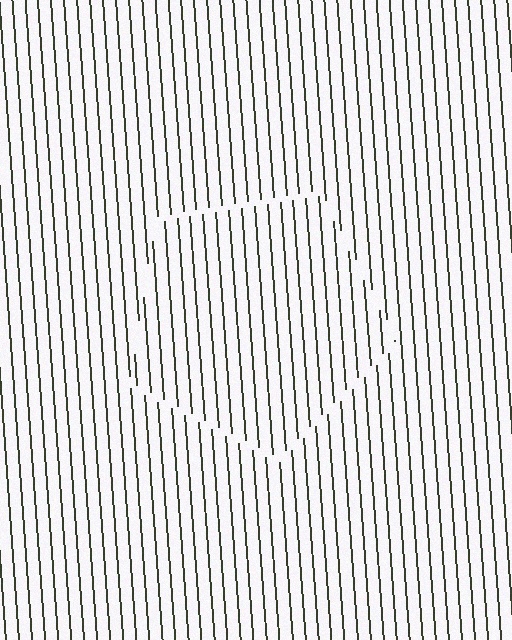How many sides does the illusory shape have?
5 sides — the line-ends trace a pentagon.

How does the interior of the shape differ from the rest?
The interior of the shape contains the same grating, shifted by half a period — the contour is defined by the phase discontinuity where line-ends from the inner and outer gratings abut.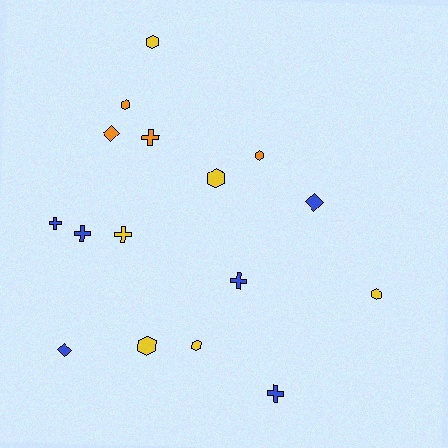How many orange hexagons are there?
There are 2 orange hexagons.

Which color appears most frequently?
Blue, with 6 objects.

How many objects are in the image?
There are 16 objects.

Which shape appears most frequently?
Hexagon, with 7 objects.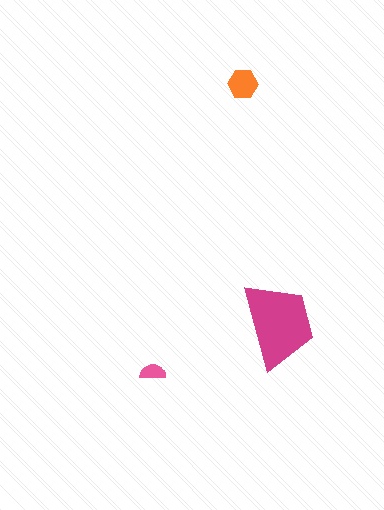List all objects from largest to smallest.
The magenta trapezoid, the orange hexagon, the pink semicircle.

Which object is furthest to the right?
The magenta trapezoid is rightmost.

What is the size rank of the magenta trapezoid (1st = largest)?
1st.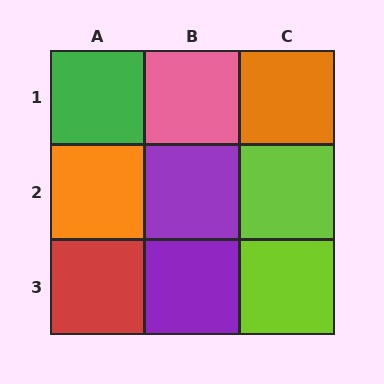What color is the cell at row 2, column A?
Orange.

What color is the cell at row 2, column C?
Lime.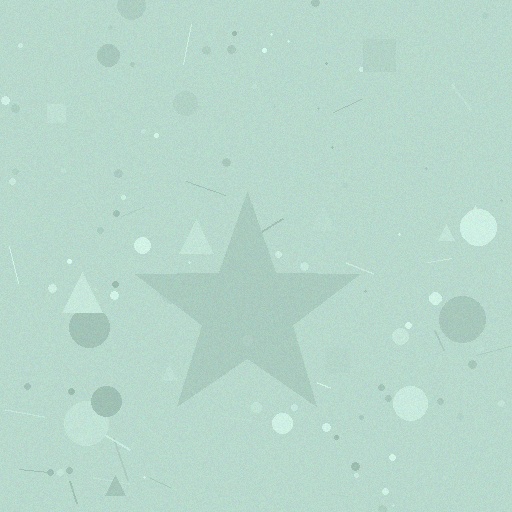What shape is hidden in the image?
A star is hidden in the image.